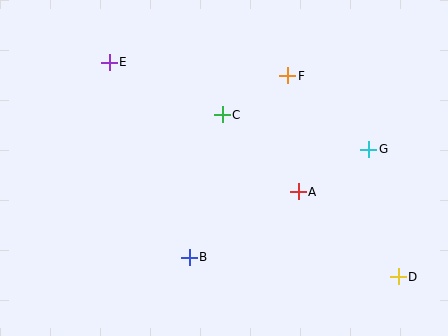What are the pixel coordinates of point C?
Point C is at (222, 115).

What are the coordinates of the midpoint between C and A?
The midpoint between C and A is at (260, 153).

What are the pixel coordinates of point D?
Point D is at (398, 277).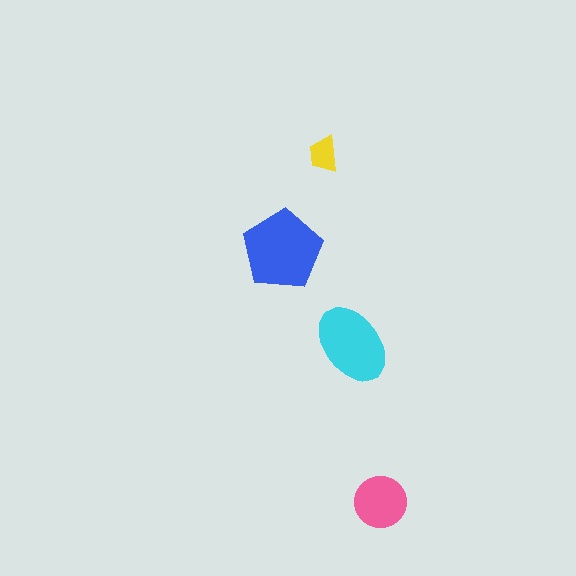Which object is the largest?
The blue pentagon.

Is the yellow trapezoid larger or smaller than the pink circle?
Smaller.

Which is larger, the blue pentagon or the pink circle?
The blue pentagon.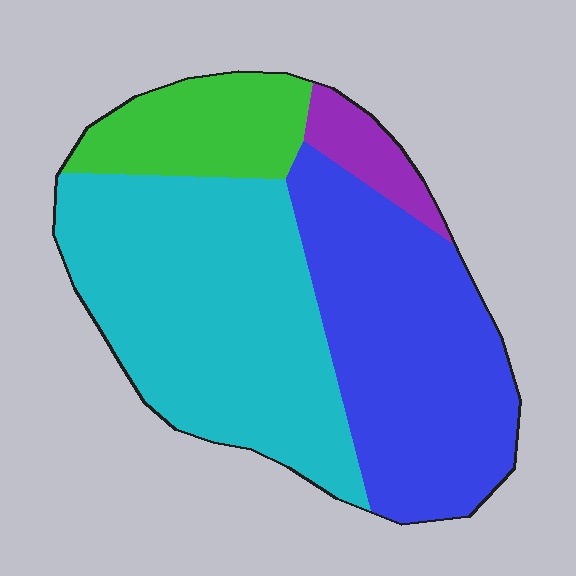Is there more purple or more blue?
Blue.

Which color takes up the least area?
Purple, at roughly 5%.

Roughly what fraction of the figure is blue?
Blue covers 37% of the figure.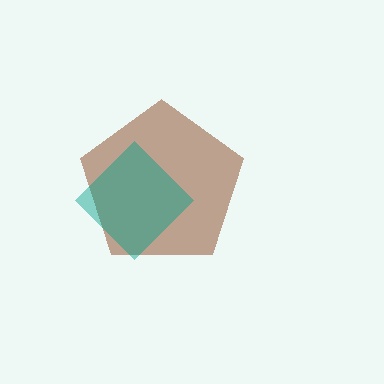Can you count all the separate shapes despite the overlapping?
Yes, there are 2 separate shapes.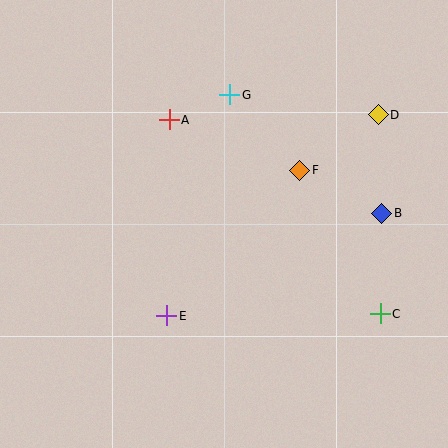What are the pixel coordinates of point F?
Point F is at (300, 170).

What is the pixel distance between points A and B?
The distance between A and B is 232 pixels.